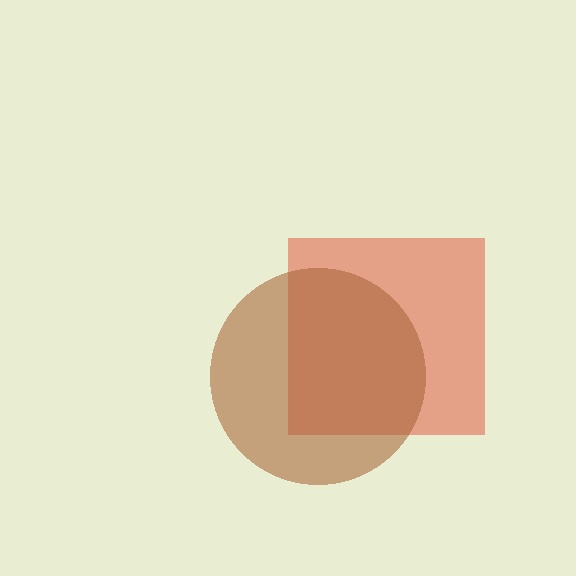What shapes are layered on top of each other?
The layered shapes are: a red square, a brown circle.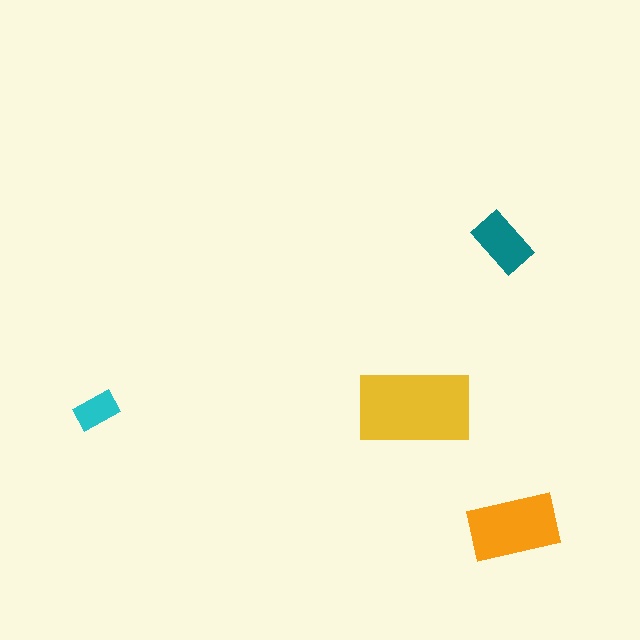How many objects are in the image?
There are 4 objects in the image.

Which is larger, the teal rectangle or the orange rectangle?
The orange one.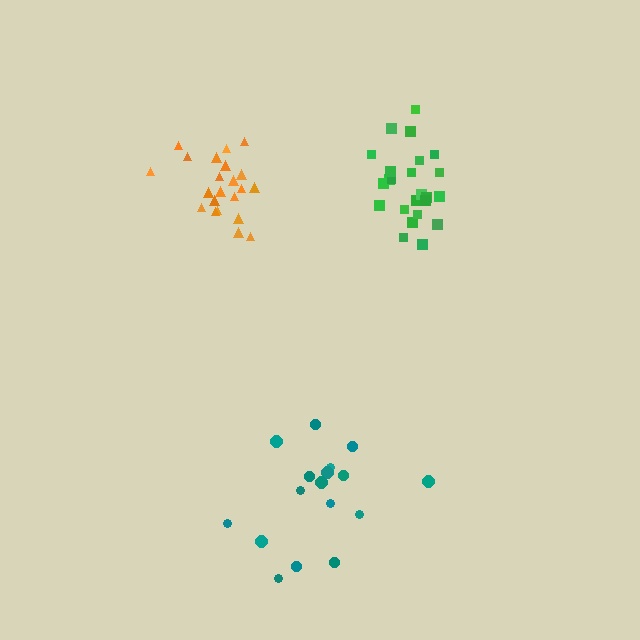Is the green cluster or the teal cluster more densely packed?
Green.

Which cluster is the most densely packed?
Green.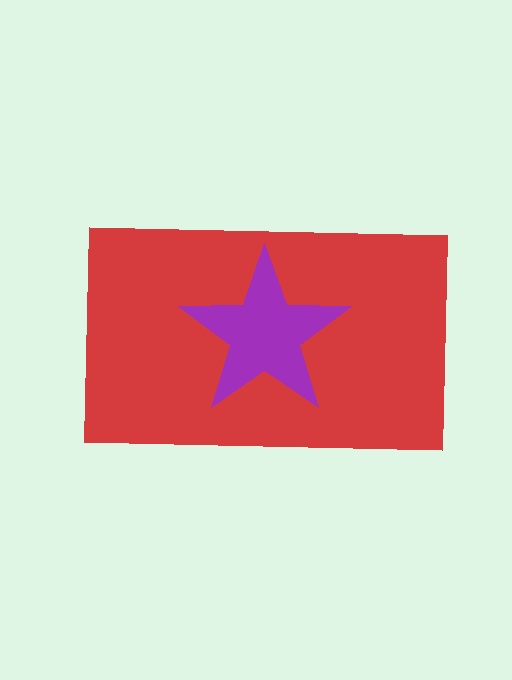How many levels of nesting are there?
2.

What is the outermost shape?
The red rectangle.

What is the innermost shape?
The purple star.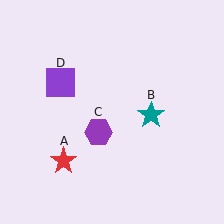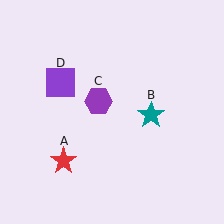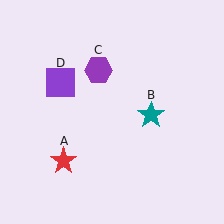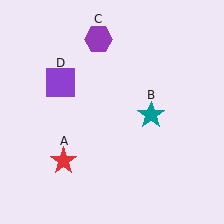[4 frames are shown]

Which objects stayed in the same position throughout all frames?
Red star (object A) and teal star (object B) and purple square (object D) remained stationary.